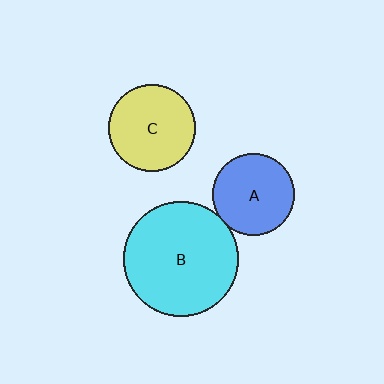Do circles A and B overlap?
Yes.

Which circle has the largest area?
Circle B (cyan).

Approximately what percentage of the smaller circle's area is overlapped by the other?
Approximately 5%.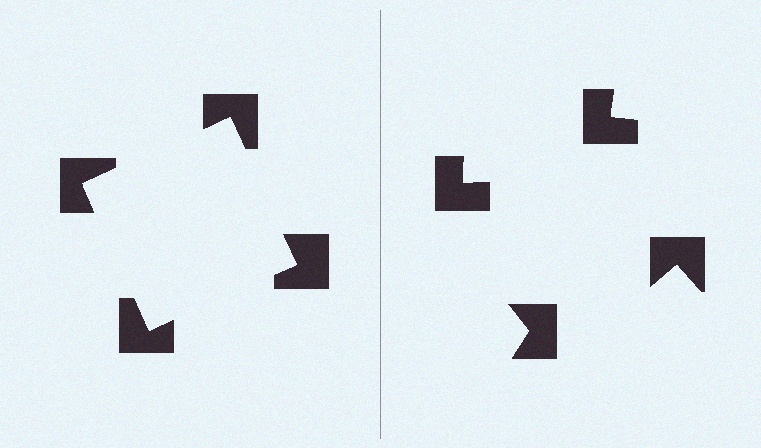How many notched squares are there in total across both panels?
8 — 4 on each side.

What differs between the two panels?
The notched squares are positioned identically on both sides; only the wedge orientations differ. On the left they align to a square; on the right they are misaligned.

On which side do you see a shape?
An illusory square appears on the left side. On the right side the wedge cuts are rotated, so no coherent shape forms.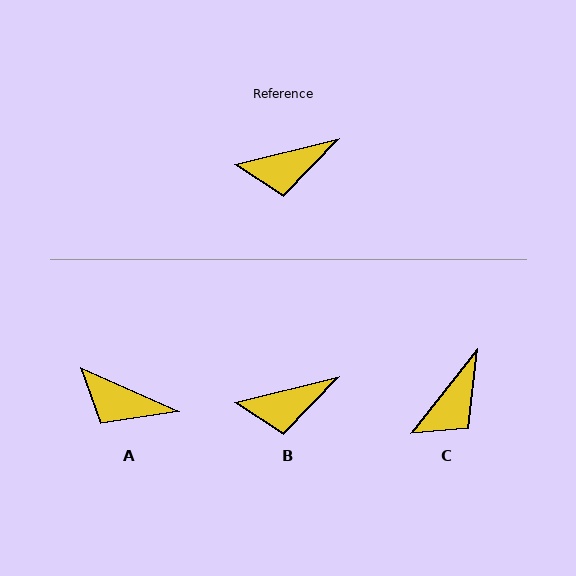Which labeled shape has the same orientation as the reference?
B.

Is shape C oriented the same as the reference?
No, it is off by about 37 degrees.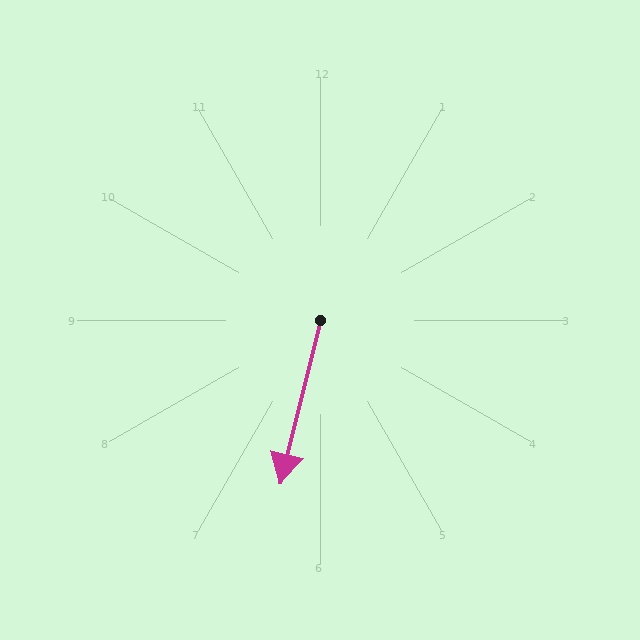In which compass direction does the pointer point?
South.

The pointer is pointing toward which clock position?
Roughly 6 o'clock.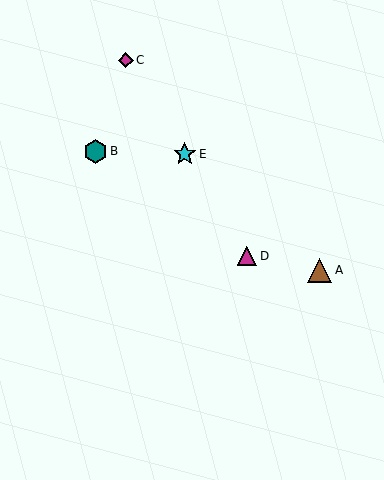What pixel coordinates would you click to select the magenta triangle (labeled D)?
Click at (247, 256) to select the magenta triangle D.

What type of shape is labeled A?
Shape A is a brown triangle.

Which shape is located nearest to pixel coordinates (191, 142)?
The cyan star (labeled E) at (185, 154) is nearest to that location.